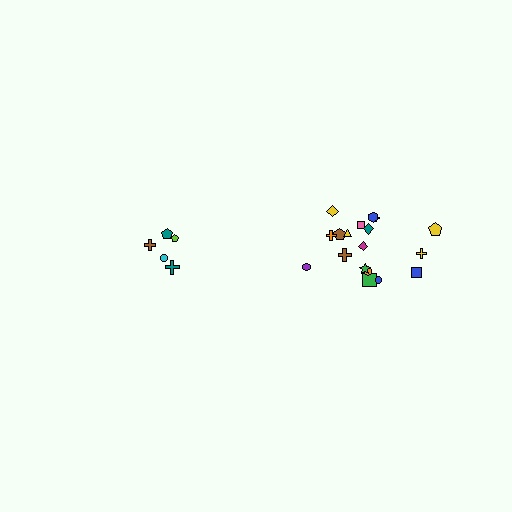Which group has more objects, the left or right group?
The right group.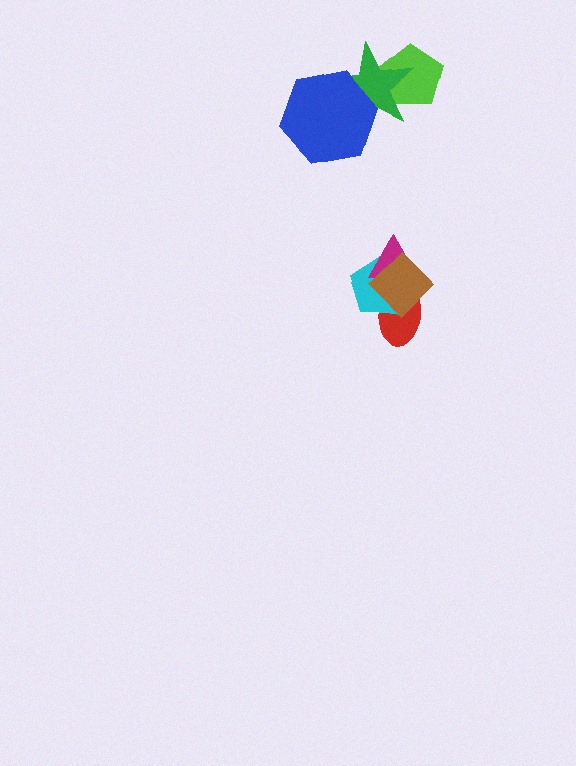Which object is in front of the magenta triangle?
The brown diamond is in front of the magenta triangle.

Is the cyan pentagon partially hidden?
Yes, it is partially covered by another shape.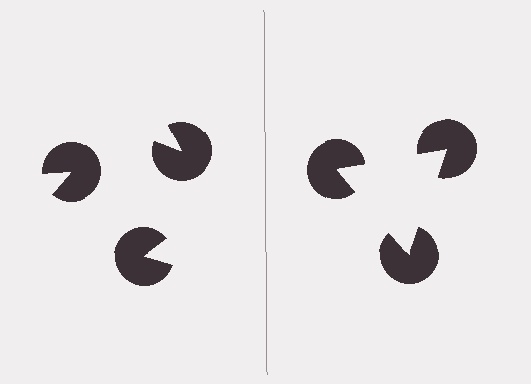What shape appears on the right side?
An illusory triangle.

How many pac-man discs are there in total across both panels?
6 — 3 on each side.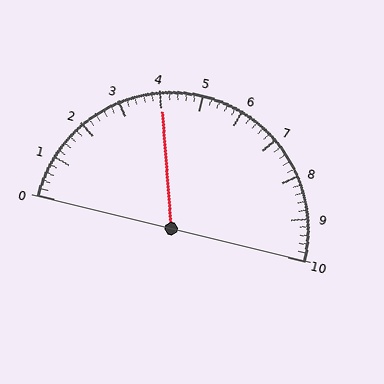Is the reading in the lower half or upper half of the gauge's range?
The reading is in the lower half of the range (0 to 10).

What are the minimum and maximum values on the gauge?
The gauge ranges from 0 to 10.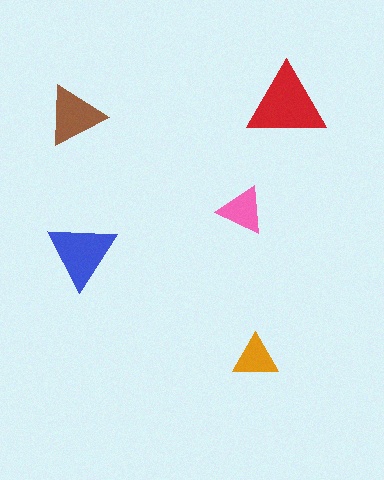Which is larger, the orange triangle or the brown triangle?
The brown one.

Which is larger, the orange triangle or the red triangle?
The red one.